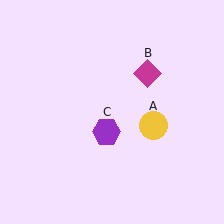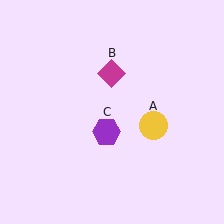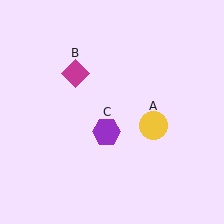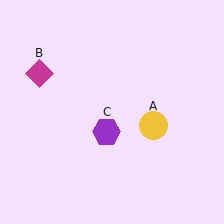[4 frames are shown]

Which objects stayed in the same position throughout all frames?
Yellow circle (object A) and purple hexagon (object C) remained stationary.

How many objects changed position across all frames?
1 object changed position: magenta diamond (object B).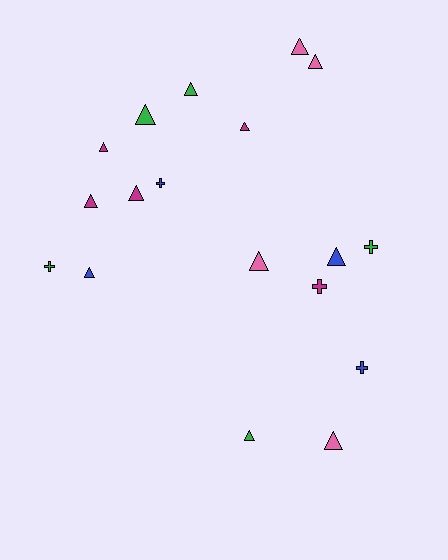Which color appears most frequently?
Magenta, with 5 objects.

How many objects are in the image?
There are 18 objects.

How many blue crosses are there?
There are 2 blue crosses.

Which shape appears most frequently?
Triangle, with 13 objects.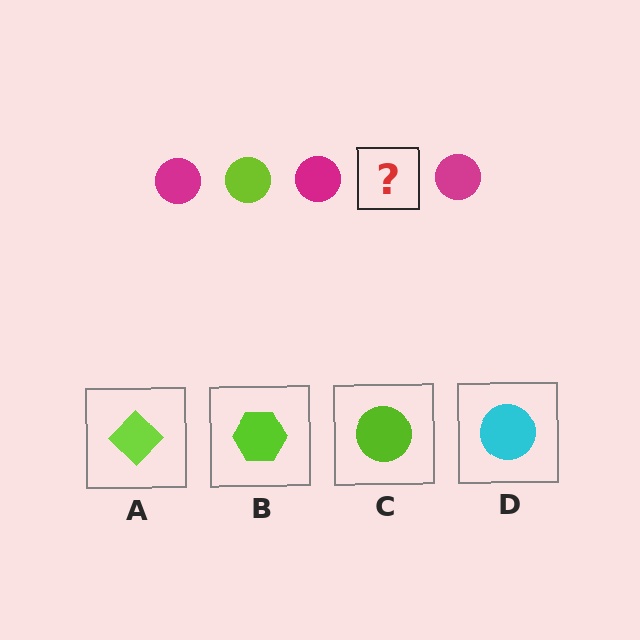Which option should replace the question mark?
Option C.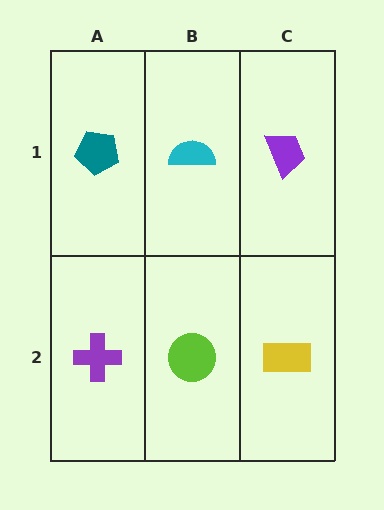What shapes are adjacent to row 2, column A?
A teal pentagon (row 1, column A), a lime circle (row 2, column B).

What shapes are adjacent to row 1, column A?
A purple cross (row 2, column A), a cyan semicircle (row 1, column B).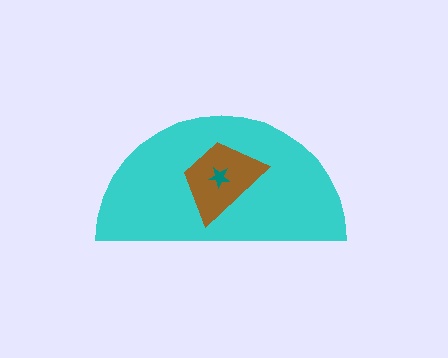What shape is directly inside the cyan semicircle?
The brown trapezoid.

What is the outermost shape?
The cyan semicircle.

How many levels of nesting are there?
3.